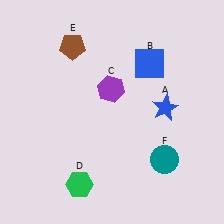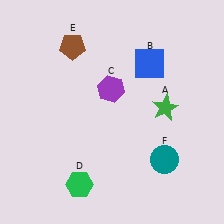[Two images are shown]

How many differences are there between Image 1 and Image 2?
There is 1 difference between the two images.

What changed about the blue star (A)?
In Image 1, A is blue. In Image 2, it changed to green.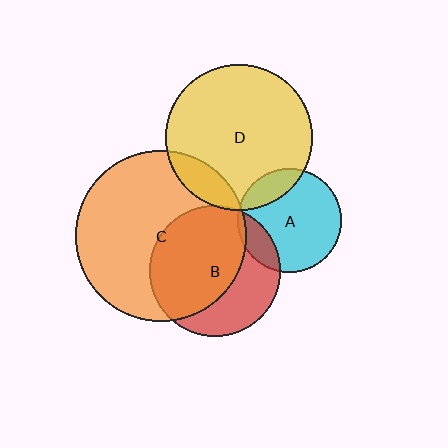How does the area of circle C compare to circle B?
Approximately 1.7 times.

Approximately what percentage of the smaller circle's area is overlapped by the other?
Approximately 15%.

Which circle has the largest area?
Circle C (orange).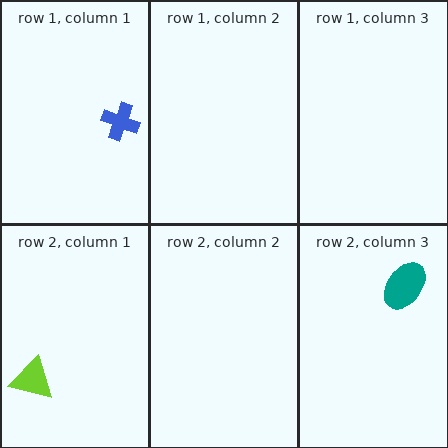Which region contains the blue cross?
The row 1, column 1 region.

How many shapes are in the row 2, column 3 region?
1.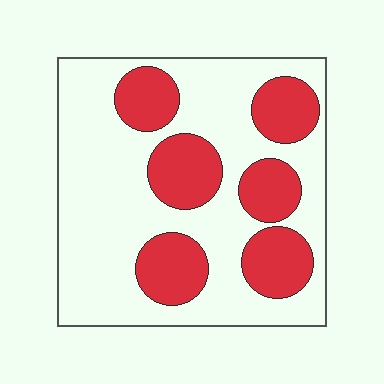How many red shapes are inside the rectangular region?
6.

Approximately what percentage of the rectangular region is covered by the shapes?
Approximately 30%.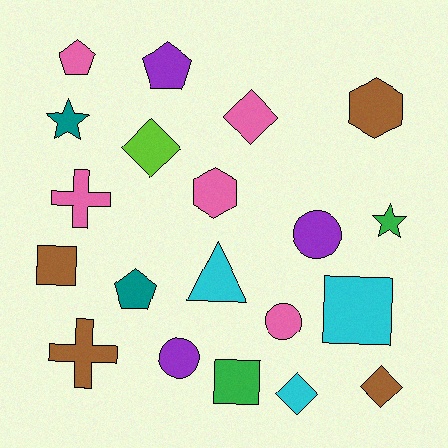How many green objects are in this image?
There are 2 green objects.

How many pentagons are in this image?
There are 3 pentagons.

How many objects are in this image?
There are 20 objects.